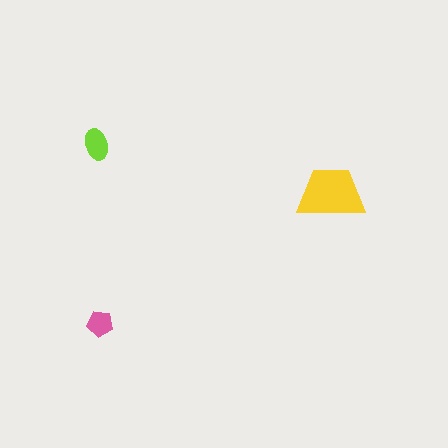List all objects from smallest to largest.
The pink pentagon, the lime ellipse, the yellow trapezoid.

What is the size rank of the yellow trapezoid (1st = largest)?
1st.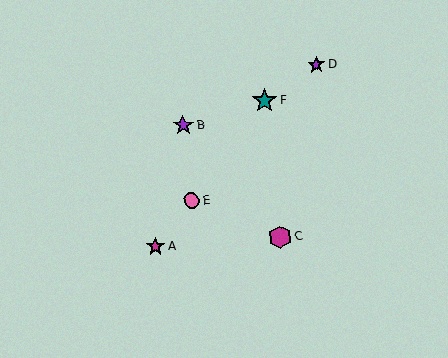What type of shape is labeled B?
Shape B is a purple star.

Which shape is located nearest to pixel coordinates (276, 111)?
The teal star (labeled F) at (265, 100) is nearest to that location.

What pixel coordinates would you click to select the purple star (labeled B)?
Click at (183, 125) to select the purple star B.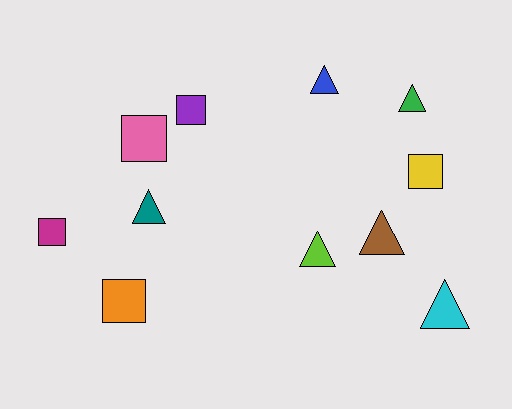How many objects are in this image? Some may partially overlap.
There are 11 objects.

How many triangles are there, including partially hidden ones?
There are 6 triangles.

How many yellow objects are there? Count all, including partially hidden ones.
There is 1 yellow object.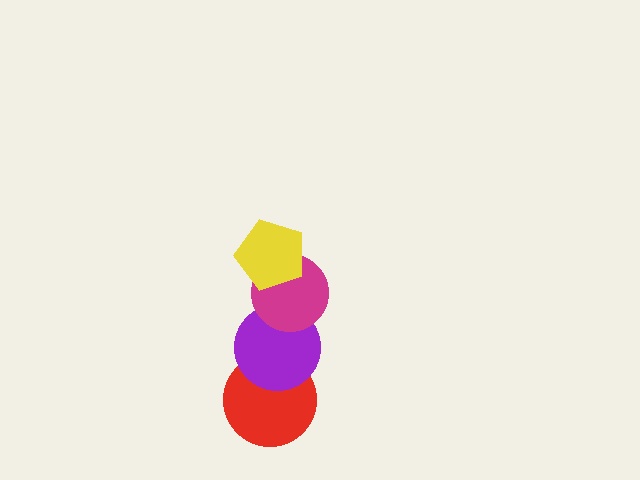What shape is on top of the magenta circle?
The yellow pentagon is on top of the magenta circle.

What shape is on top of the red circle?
The purple circle is on top of the red circle.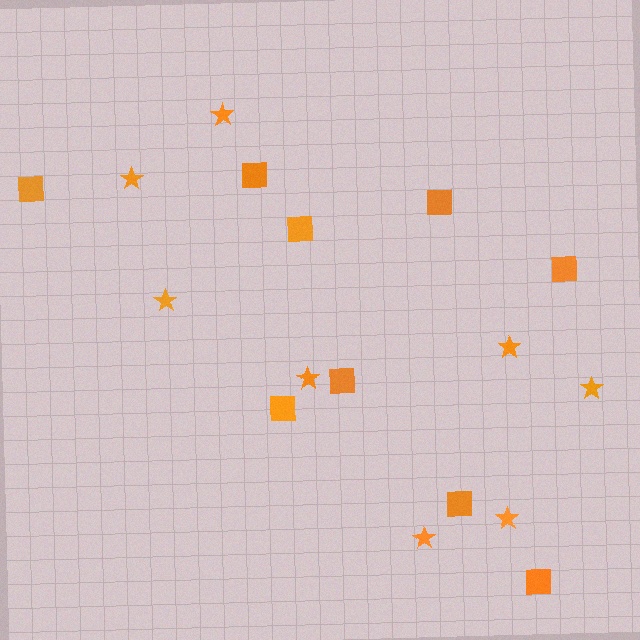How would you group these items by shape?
There are 2 groups: one group of stars (8) and one group of squares (9).